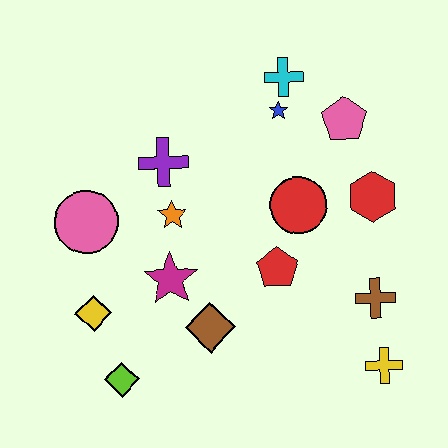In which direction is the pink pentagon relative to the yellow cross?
The pink pentagon is above the yellow cross.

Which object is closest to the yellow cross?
The brown cross is closest to the yellow cross.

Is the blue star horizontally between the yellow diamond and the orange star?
No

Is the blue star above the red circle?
Yes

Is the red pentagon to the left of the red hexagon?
Yes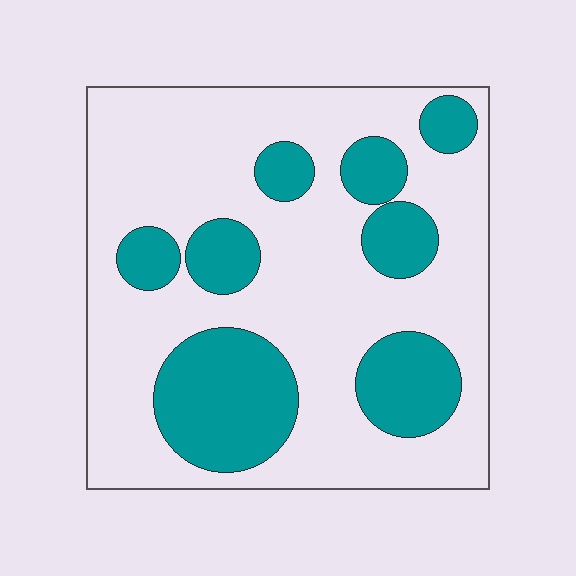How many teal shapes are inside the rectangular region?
8.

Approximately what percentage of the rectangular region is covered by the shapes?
Approximately 30%.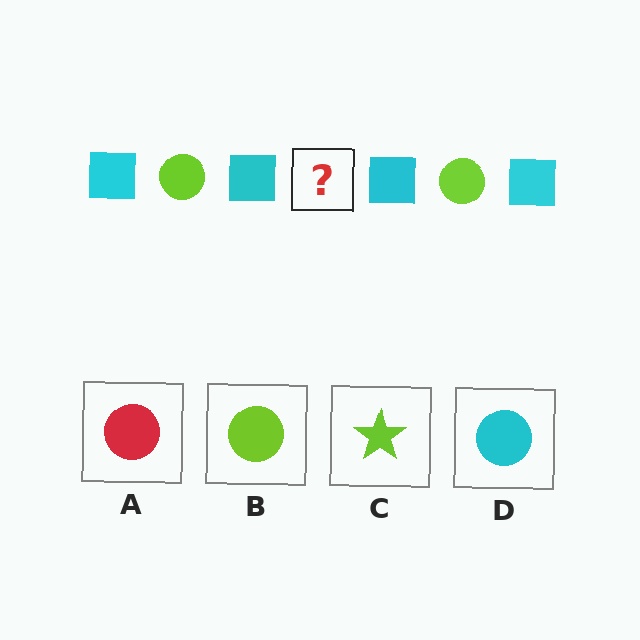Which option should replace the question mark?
Option B.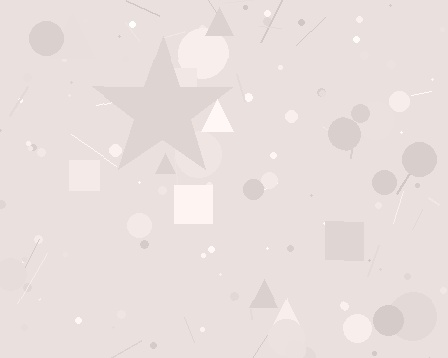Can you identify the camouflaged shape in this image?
The camouflaged shape is a star.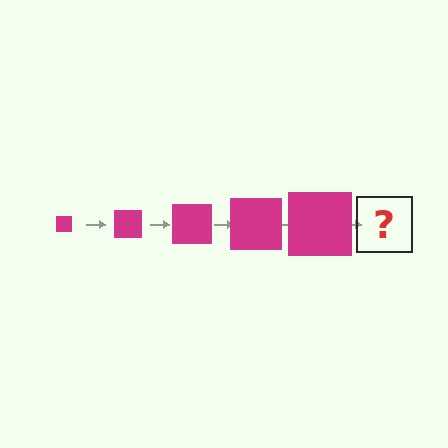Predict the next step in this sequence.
The next step is a magenta square, larger than the previous one.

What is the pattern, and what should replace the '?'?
The pattern is that the square gets progressively larger each step. The '?' should be a magenta square, larger than the previous one.